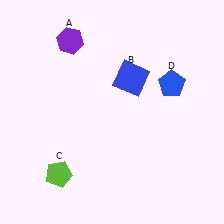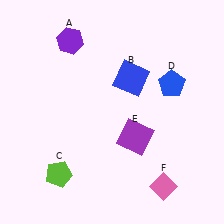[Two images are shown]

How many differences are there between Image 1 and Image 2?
There are 2 differences between the two images.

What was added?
A purple square (E), a pink diamond (F) were added in Image 2.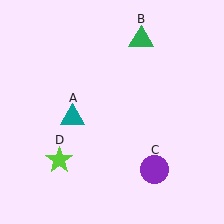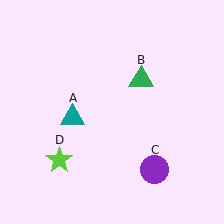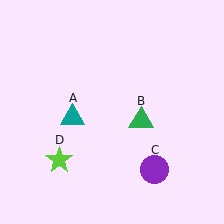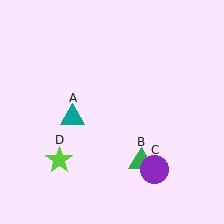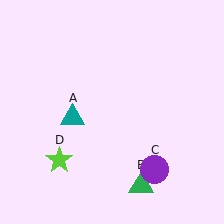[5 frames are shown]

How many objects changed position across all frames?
1 object changed position: green triangle (object B).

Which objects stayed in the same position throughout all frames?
Teal triangle (object A) and purple circle (object C) and lime star (object D) remained stationary.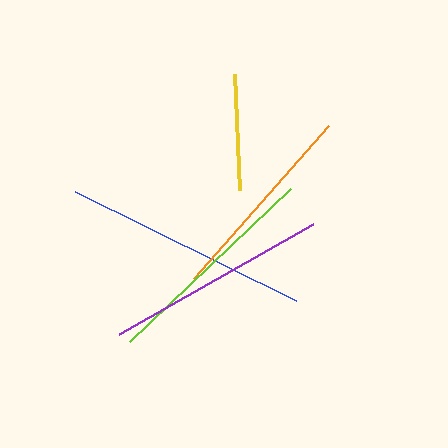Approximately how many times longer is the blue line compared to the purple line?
The blue line is approximately 1.1 times the length of the purple line.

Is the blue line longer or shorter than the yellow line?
The blue line is longer than the yellow line.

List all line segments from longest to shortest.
From longest to shortest: blue, purple, lime, orange, yellow.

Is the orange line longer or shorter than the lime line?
The lime line is longer than the orange line.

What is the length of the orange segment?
The orange segment is approximately 204 pixels long.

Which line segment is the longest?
The blue line is the longest at approximately 246 pixels.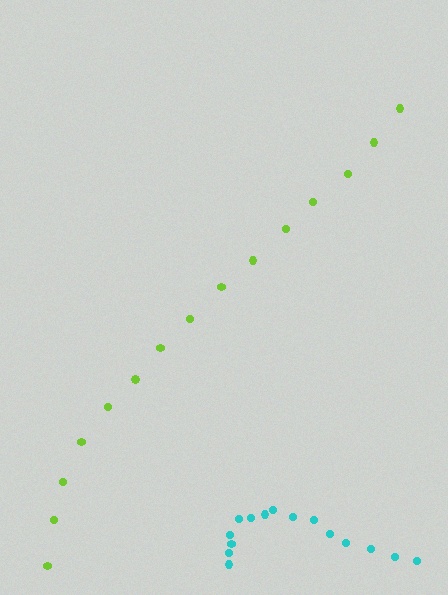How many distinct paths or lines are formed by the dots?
There are 2 distinct paths.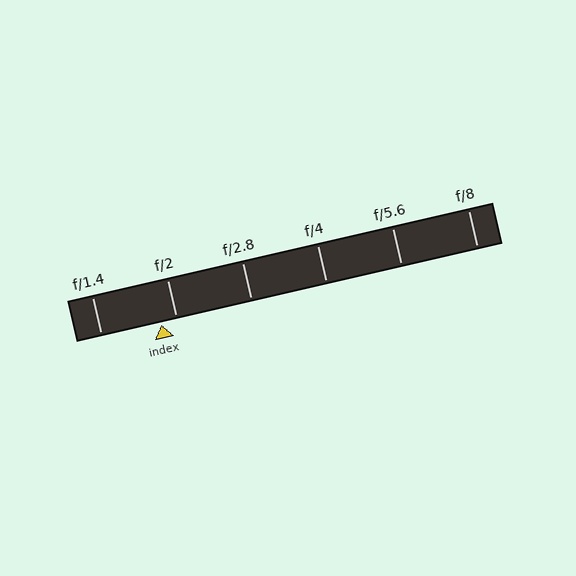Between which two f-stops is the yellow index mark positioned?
The index mark is between f/1.4 and f/2.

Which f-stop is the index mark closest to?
The index mark is closest to f/2.